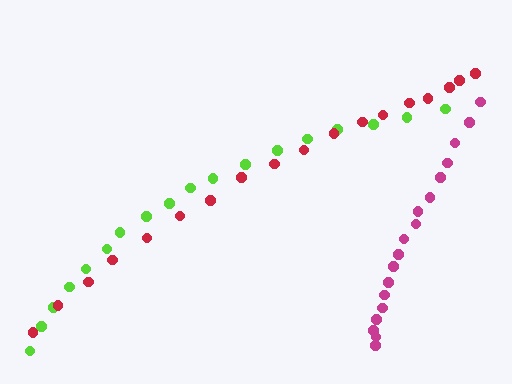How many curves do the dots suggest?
There are 3 distinct paths.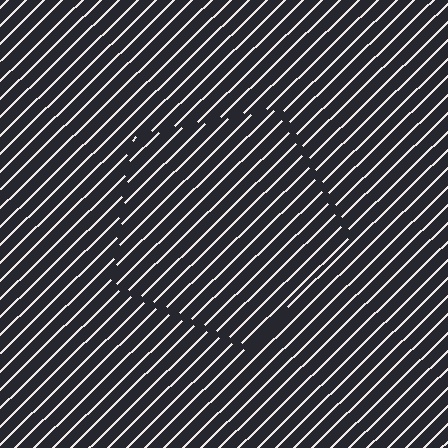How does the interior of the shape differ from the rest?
The interior of the shape contains the same grating, shifted by half a period — the contour is defined by the phase discontinuity where line-ends from the inner and outer gratings abut.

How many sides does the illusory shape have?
5 sides — the line-ends trace a pentagon.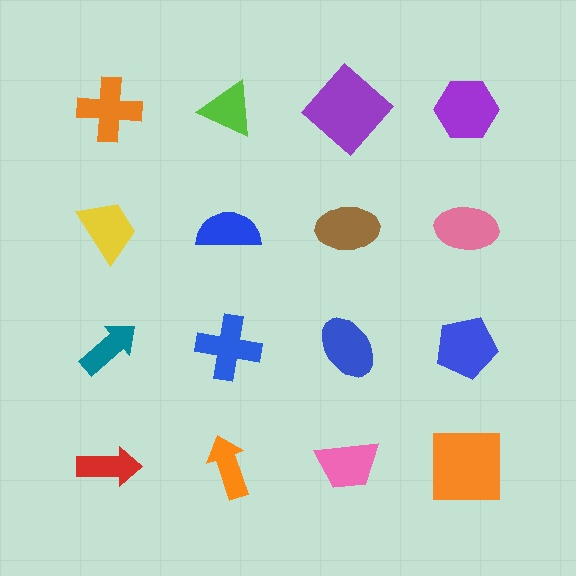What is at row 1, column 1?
An orange cross.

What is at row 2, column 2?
A blue semicircle.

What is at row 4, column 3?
A pink trapezoid.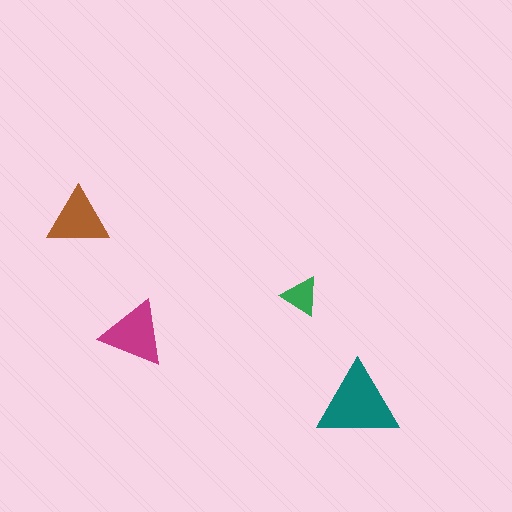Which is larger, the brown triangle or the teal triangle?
The teal one.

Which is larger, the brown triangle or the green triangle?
The brown one.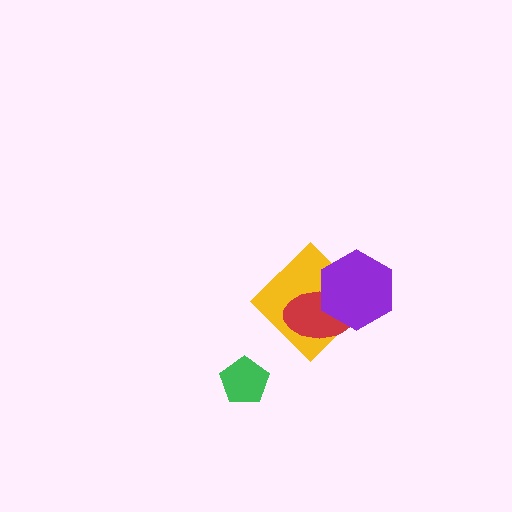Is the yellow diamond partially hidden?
Yes, it is partially covered by another shape.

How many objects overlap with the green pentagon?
0 objects overlap with the green pentagon.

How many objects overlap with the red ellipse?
2 objects overlap with the red ellipse.